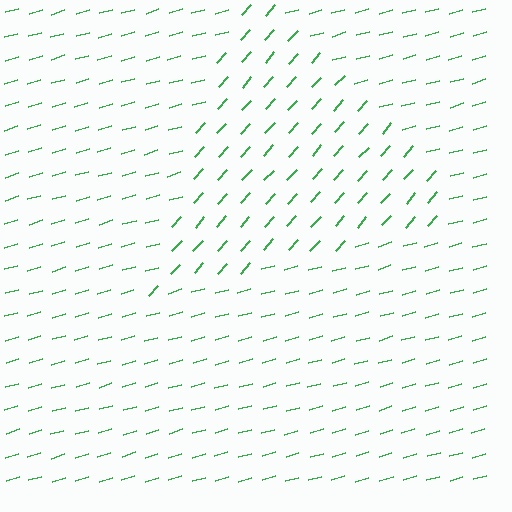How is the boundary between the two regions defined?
The boundary is defined purely by a change in line orientation (approximately 32 degrees difference). All lines are the same color and thickness.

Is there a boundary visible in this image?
Yes, there is a texture boundary formed by a change in line orientation.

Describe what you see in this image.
The image is filled with small green line segments. A triangle region in the image has lines oriented differently from the surrounding lines, creating a visible texture boundary.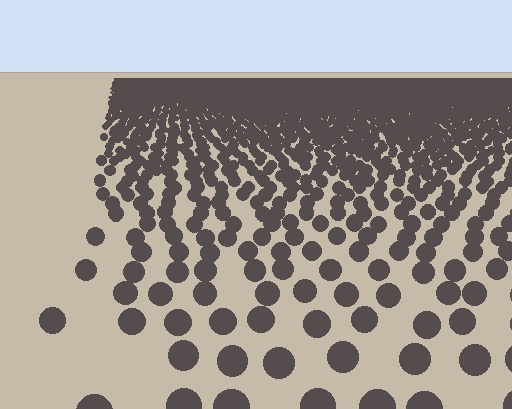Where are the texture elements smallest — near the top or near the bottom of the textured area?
Near the top.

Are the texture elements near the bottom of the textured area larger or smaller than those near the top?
Larger. Near the bottom, elements are closer to the viewer and appear at a bigger on-screen size.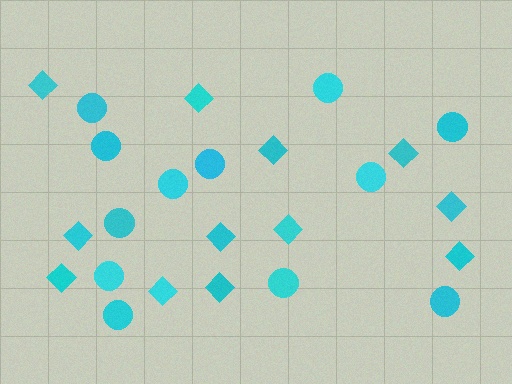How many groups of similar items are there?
There are 2 groups: one group of circles (12) and one group of diamonds (12).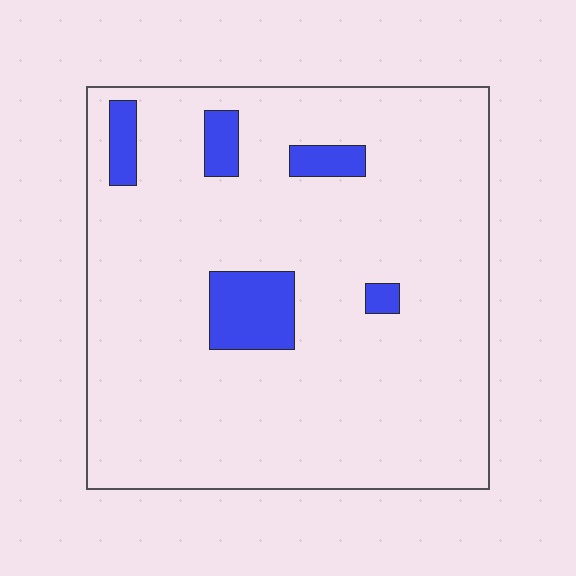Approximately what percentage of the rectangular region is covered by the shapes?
Approximately 10%.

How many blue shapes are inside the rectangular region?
5.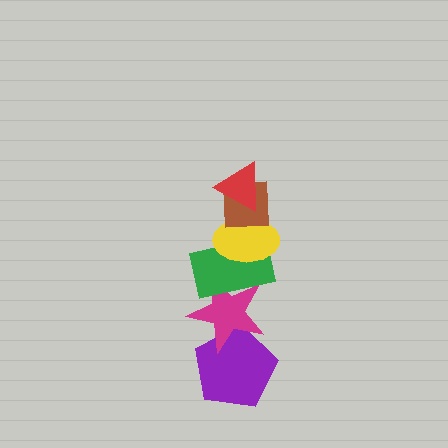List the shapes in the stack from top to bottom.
From top to bottom: the red triangle, the brown square, the yellow ellipse, the green rectangle, the magenta star, the purple pentagon.